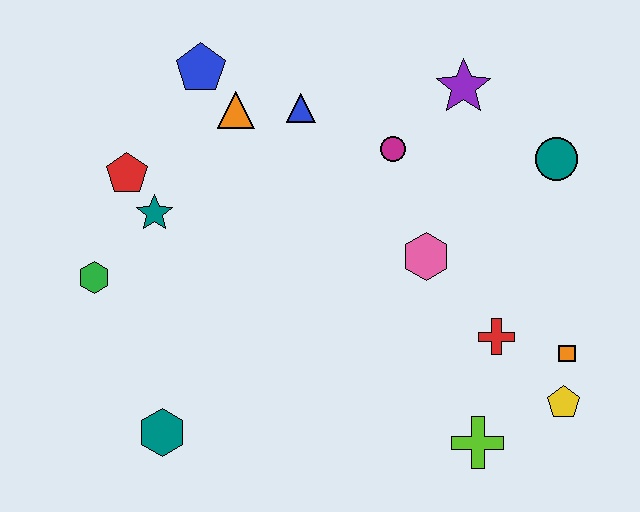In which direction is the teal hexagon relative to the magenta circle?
The teal hexagon is below the magenta circle.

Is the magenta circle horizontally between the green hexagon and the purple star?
Yes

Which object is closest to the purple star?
The magenta circle is closest to the purple star.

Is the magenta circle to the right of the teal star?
Yes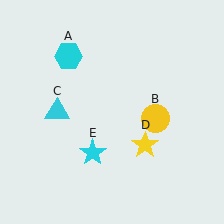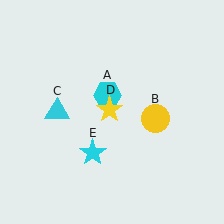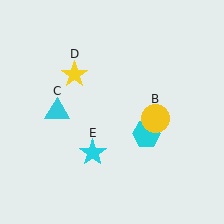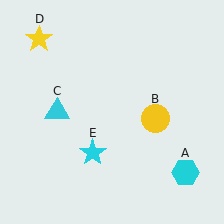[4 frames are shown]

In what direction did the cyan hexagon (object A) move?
The cyan hexagon (object A) moved down and to the right.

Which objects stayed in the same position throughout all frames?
Yellow circle (object B) and cyan triangle (object C) and cyan star (object E) remained stationary.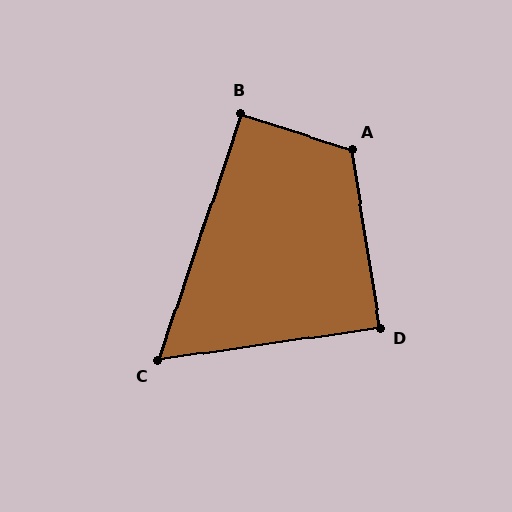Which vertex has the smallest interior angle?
C, at approximately 63 degrees.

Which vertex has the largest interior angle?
A, at approximately 117 degrees.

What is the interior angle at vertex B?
Approximately 91 degrees (approximately right).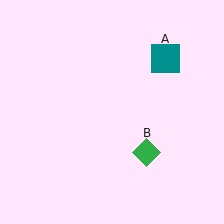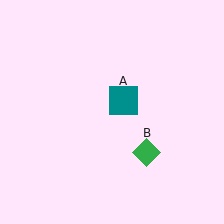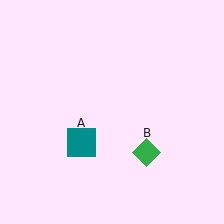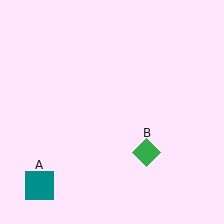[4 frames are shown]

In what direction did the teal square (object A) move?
The teal square (object A) moved down and to the left.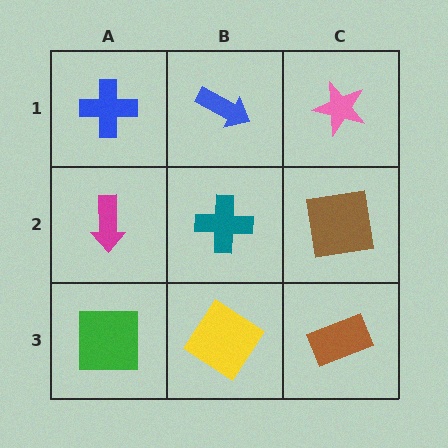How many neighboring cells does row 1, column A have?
2.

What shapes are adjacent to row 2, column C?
A pink star (row 1, column C), a brown rectangle (row 3, column C), a teal cross (row 2, column B).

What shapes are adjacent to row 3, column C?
A brown square (row 2, column C), a yellow diamond (row 3, column B).